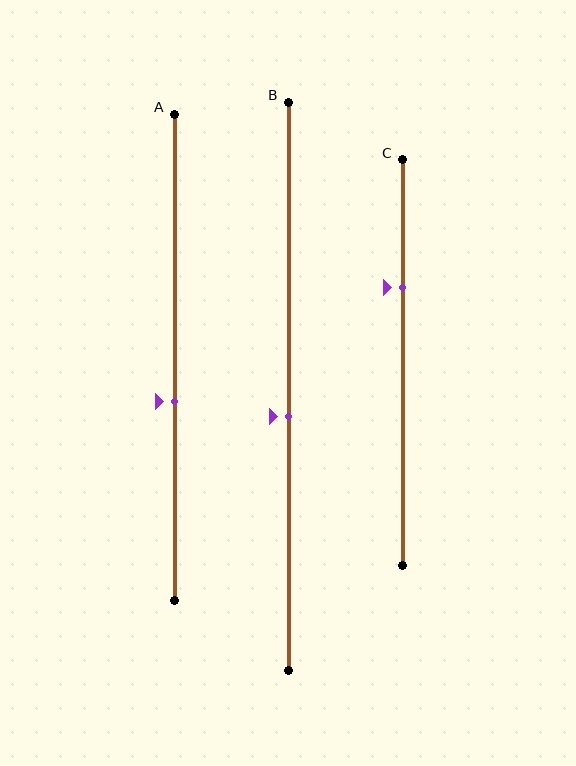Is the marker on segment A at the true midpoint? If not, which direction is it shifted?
No, the marker on segment A is shifted downward by about 9% of the segment length.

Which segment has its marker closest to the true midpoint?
Segment B has its marker closest to the true midpoint.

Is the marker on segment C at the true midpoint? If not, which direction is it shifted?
No, the marker on segment C is shifted upward by about 18% of the segment length.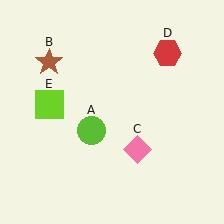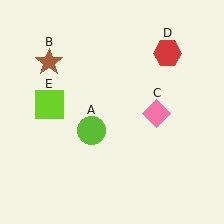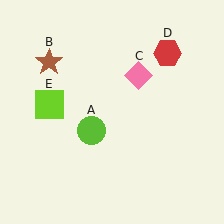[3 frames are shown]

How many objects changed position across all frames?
1 object changed position: pink diamond (object C).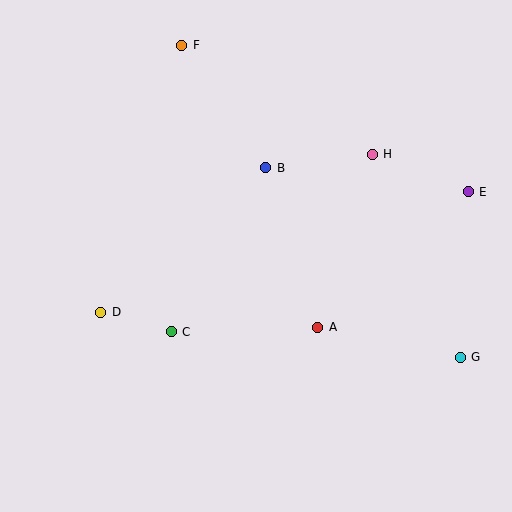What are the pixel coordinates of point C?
Point C is at (171, 332).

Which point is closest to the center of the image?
Point B at (266, 168) is closest to the center.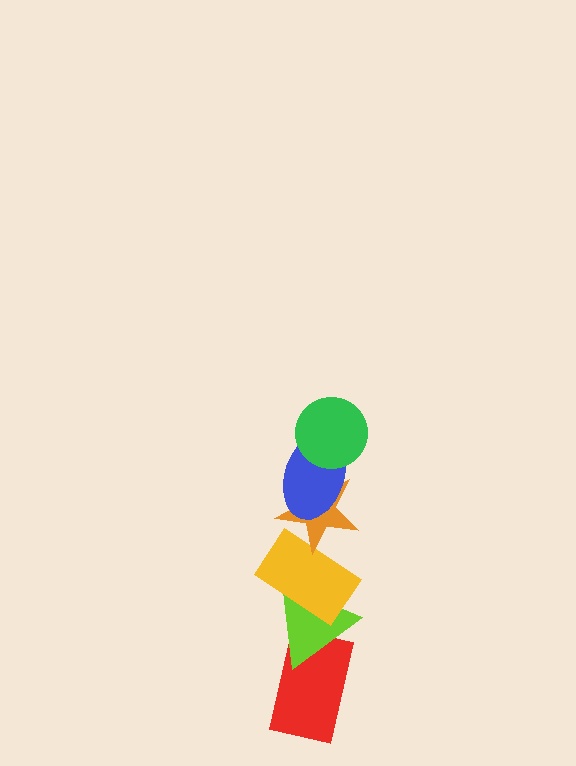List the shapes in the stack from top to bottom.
From top to bottom: the green circle, the blue ellipse, the orange star, the yellow rectangle, the lime triangle, the red rectangle.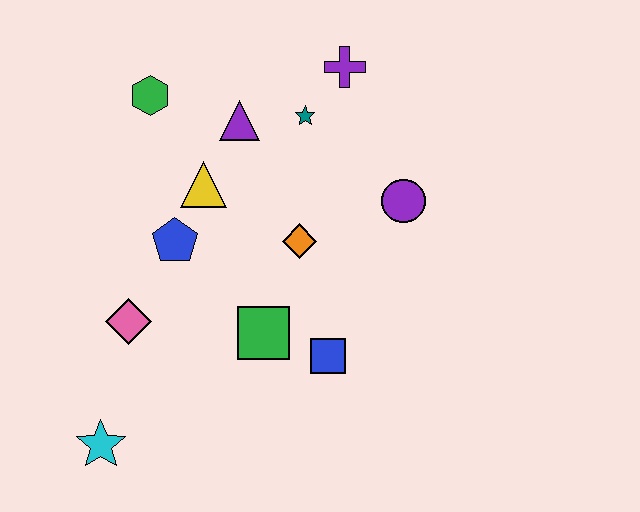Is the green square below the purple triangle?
Yes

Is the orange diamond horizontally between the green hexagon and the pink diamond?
No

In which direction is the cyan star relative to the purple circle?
The cyan star is to the left of the purple circle.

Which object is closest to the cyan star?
The pink diamond is closest to the cyan star.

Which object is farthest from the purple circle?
The cyan star is farthest from the purple circle.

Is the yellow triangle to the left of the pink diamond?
No